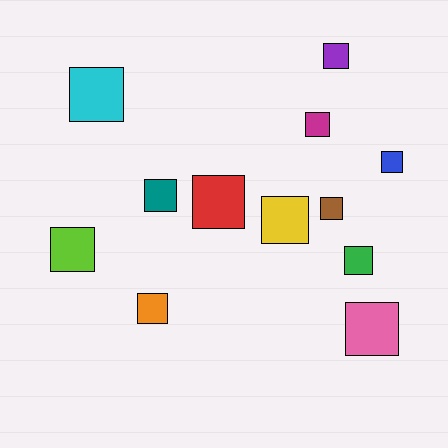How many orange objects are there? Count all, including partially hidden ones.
There is 1 orange object.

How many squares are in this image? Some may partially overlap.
There are 12 squares.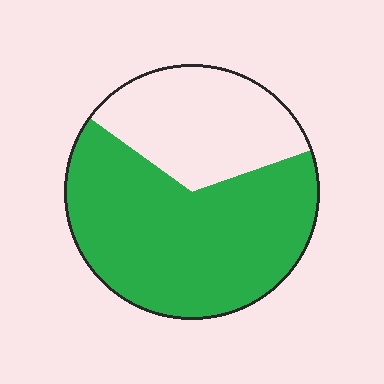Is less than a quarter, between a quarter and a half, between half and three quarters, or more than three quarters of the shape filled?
Between half and three quarters.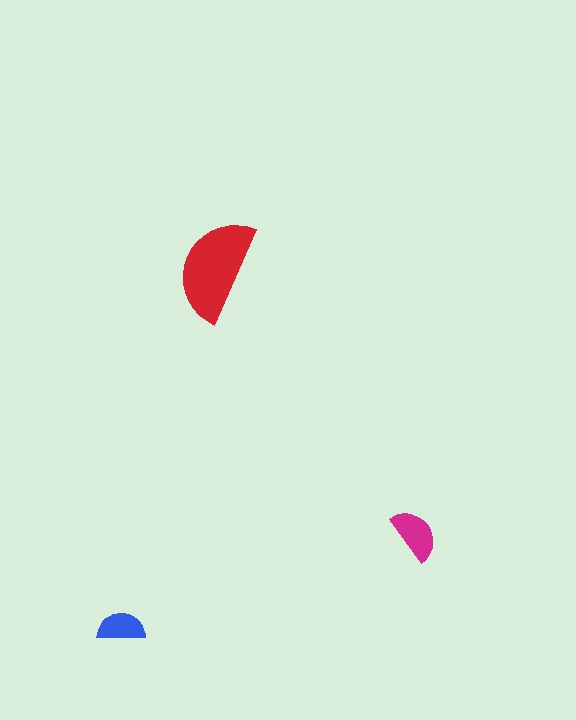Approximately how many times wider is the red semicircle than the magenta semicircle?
About 2 times wider.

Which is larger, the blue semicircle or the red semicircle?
The red one.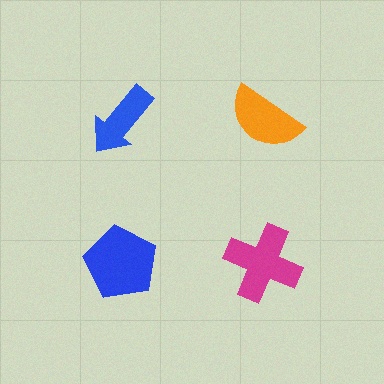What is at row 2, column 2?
A magenta cross.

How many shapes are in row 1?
2 shapes.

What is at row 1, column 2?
An orange semicircle.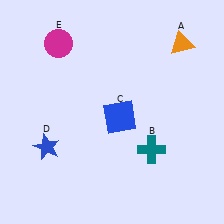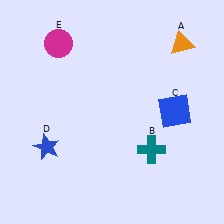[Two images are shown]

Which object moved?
The blue square (C) moved right.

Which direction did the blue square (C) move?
The blue square (C) moved right.